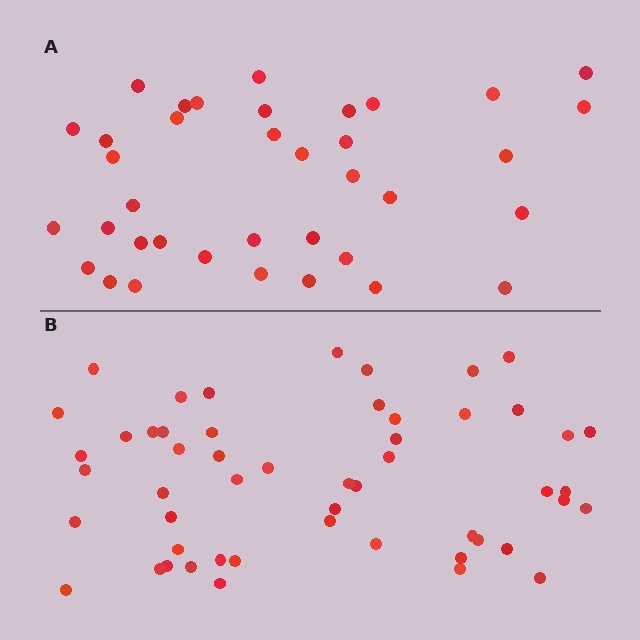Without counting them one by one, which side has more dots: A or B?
Region B (the bottom region) has more dots.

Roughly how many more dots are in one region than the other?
Region B has approximately 15 more dots than region A.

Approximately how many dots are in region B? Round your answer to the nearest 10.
About 50 dots. (The exact count is 52, which rounds to 50.)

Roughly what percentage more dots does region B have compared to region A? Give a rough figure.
About 40% more.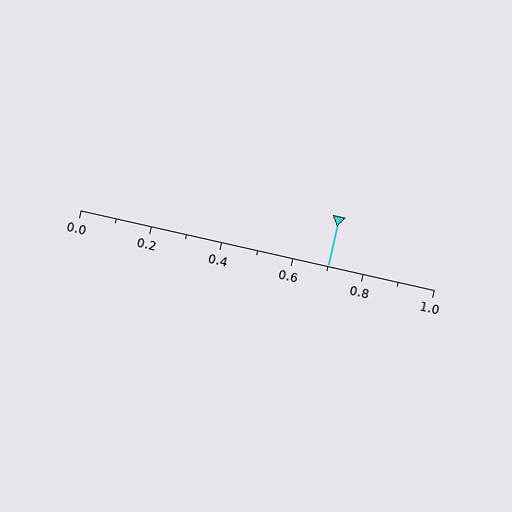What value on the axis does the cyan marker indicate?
The marker indicates approximately 0.7.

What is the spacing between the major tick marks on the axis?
The major ticks are spaced 0.2 apart.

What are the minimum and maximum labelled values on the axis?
The axis runs from 0.0 to 1.0.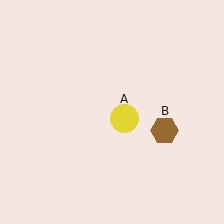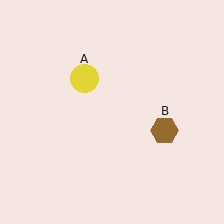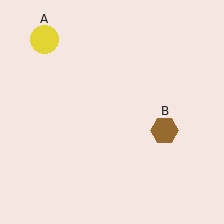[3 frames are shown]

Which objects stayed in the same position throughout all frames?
Brown hexagon (object B) remained stationary.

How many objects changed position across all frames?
1 object changed position: yellow circle (object A).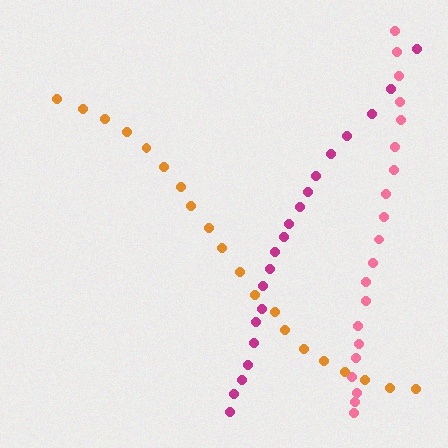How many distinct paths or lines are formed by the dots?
There are 3 distinct paths.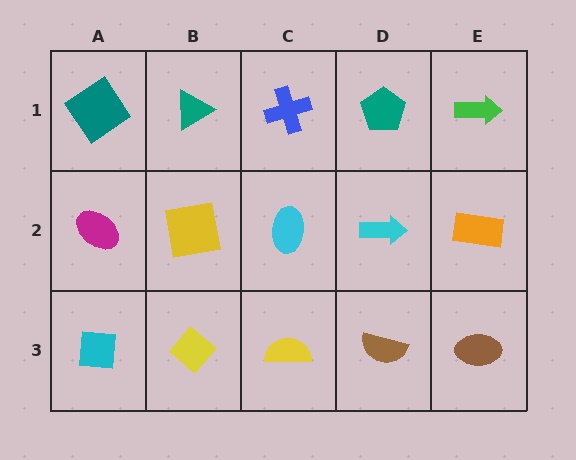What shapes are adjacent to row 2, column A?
A teal diamond (row 1, column A), a cyan square (row 3, column A), a yellow square (row 2, column B).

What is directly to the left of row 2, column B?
A magenta ellipse.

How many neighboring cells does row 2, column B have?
4.